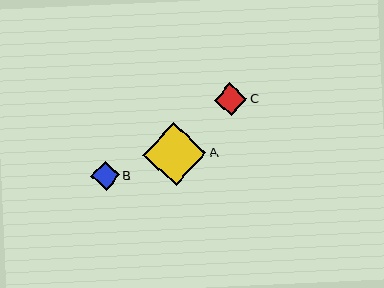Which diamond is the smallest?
Diamond B is the smallest with a size of approximately 28 pixels.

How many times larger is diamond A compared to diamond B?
Diamond A is approximately 2.2 times the size of diamond B.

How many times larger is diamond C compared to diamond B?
Diamond C is approximately 1.1 times the size of diamond B.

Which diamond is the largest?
Diamond A is the largest with a size of approximately 63 pixels.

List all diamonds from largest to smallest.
From largest to smallest: A, C, B.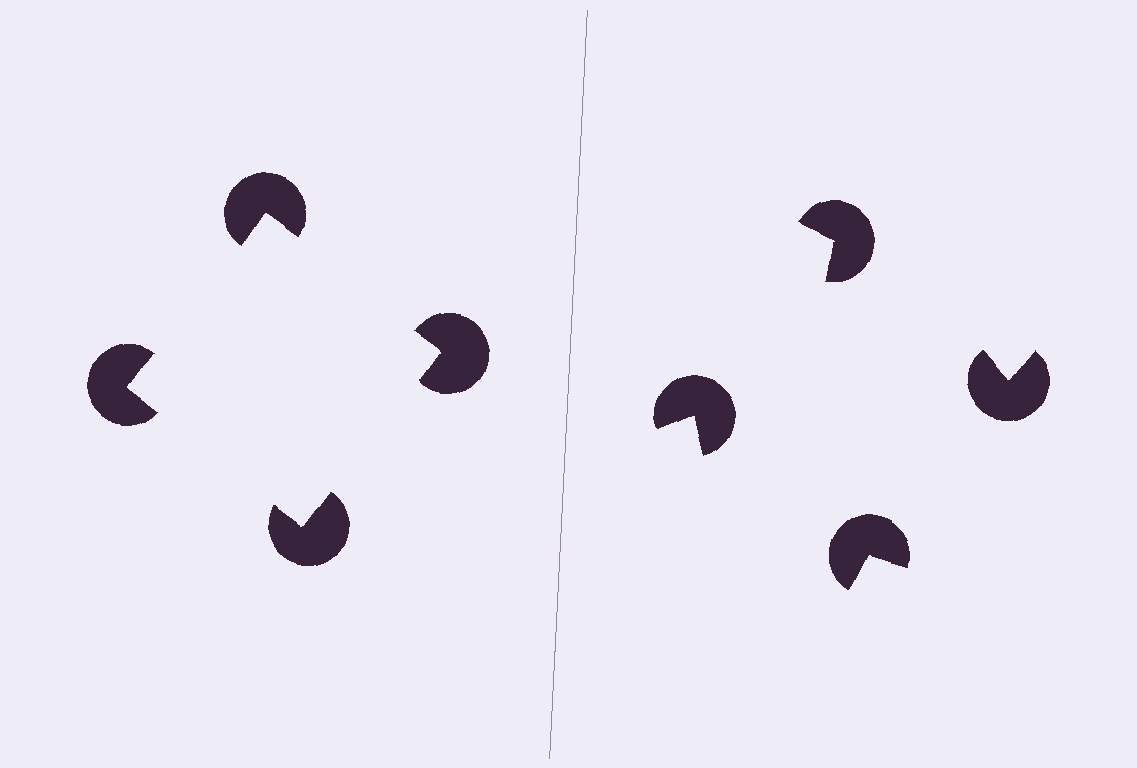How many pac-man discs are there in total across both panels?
8 — 4 on each side.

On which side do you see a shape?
An illusory square appears on the left side. On the right side the wedge cuts are rotated, so no coherent shape forms.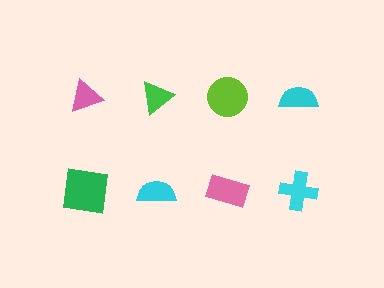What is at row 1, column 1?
A pink triangle.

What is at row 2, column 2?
A cyan semicircle.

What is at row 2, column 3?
A pink rectangle.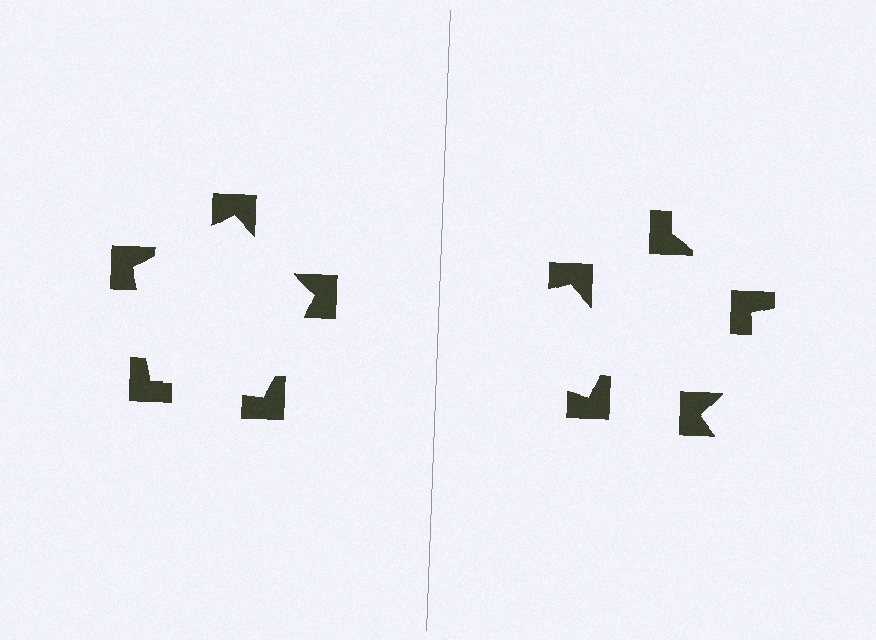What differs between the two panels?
The notched squares are positioned identically on both sides; only the wedge orientations differ. On the left they align to a pentagon; on the right they are misaligned.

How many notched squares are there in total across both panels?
10 — 5 on each side.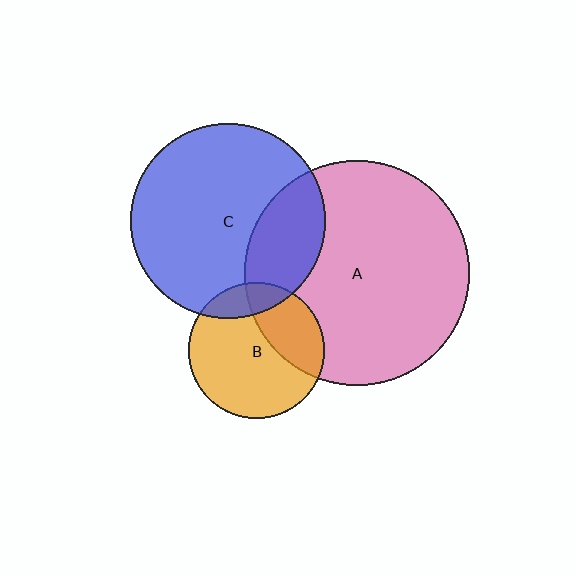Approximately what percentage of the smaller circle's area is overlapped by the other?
Approximately 15%.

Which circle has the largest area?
Circle A (pink).